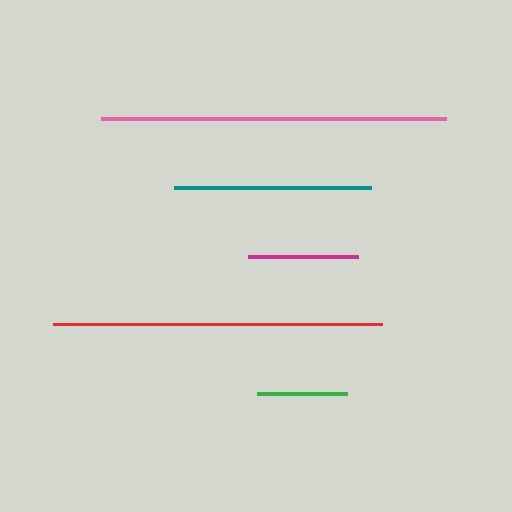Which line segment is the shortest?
The green line is the shortest at approximately 91 pixels.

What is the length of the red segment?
The red segment is approximately 330 pixels long.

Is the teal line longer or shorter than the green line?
The teal line is longer than the green line.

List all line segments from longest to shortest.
From longest to shortest: pink, red, teal, magenta, green.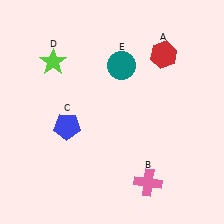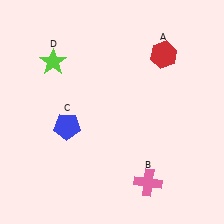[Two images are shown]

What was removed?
The teal circle (E) was removed in Image 2.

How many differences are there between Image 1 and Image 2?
There is 1 difference between the two images.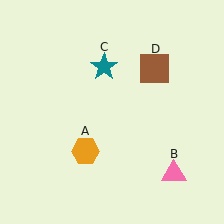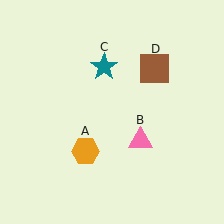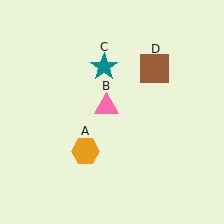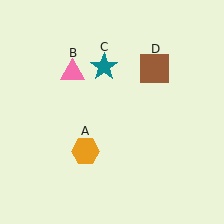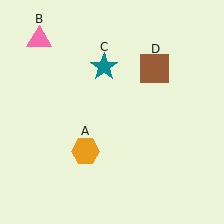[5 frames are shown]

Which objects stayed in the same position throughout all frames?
Orange hexagon (object A) and teal star (object C) and brown square (object D) remained stationary.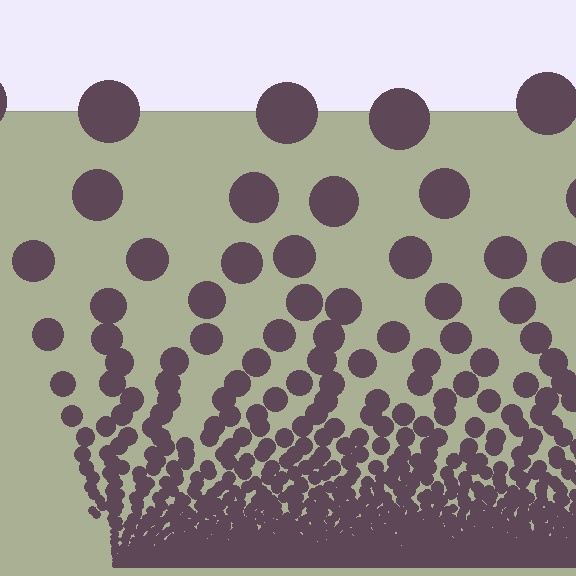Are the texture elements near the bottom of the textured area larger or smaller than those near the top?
Smaller. The gradient is inverted — elements near the bottom are smaller and denser.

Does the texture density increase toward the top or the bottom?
Density increases toward the bottom.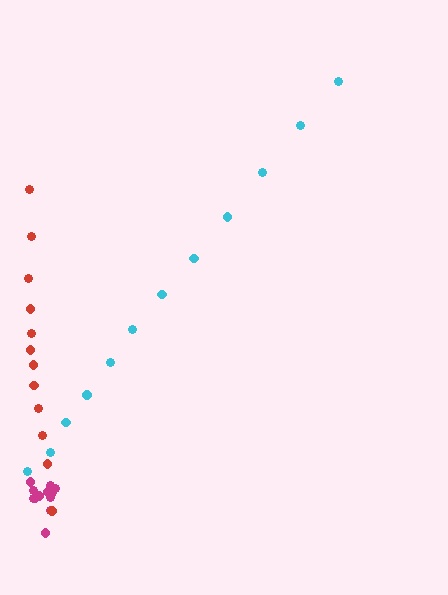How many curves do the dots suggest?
There are 3 distinct paths.